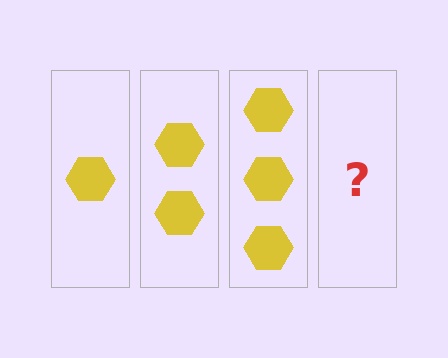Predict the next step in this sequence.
The next step is 4 hexagons.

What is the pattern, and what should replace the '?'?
The pattern is that each step adds one more hexagon. The '?' should be 4 hexagons.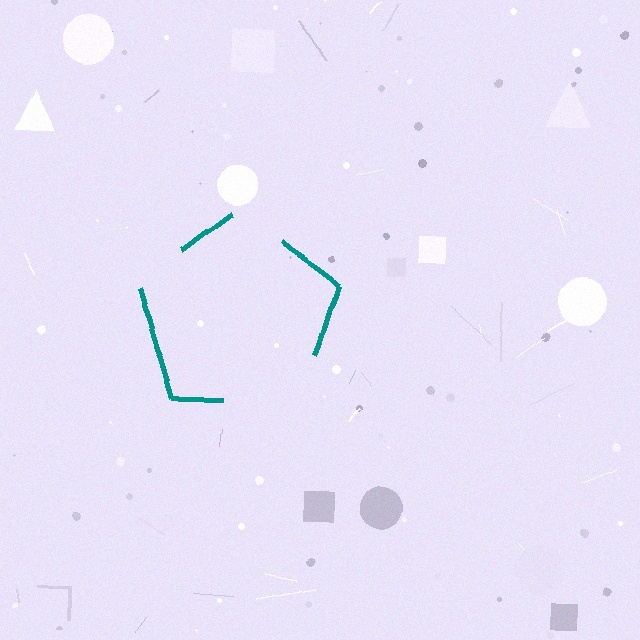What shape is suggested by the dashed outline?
The dashed outline suggests a pentagon.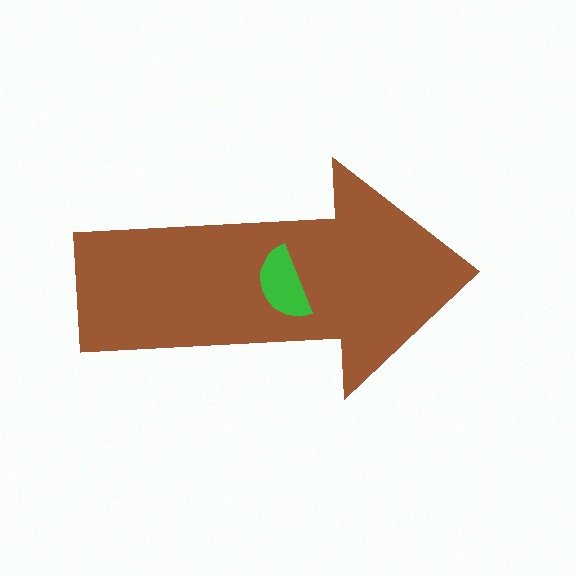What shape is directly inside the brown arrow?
The green semicircle.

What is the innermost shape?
The green semicircle.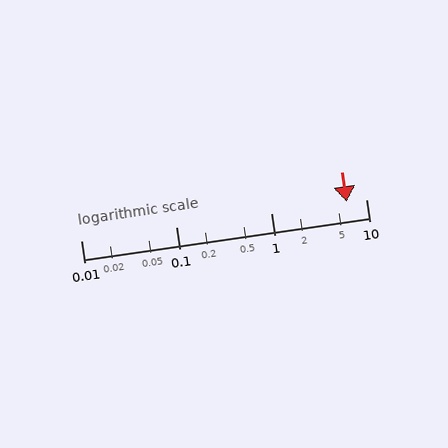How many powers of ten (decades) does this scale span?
The scale spans 3 decades, from 0.01 to 10.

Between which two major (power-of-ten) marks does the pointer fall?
The pointer is between 1 and 10.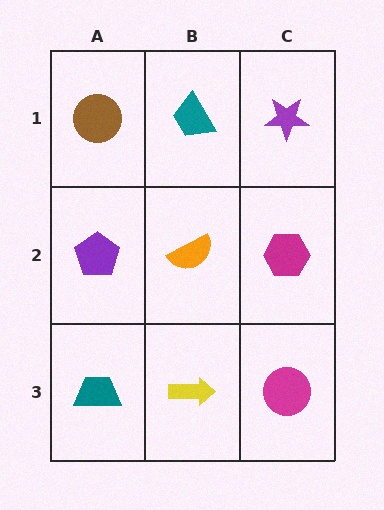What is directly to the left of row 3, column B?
A teal trapezoid.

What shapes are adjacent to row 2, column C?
A purple star (row 1, column C), a magenta circle (row 3, column C), an orange semicircle (row 2, column B).